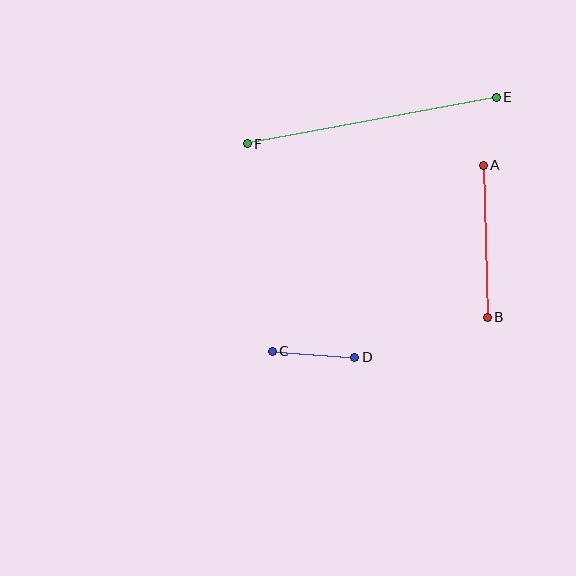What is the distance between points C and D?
The distance is approximately 83 pixels.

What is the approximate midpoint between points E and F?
The midpoint is at approximately (372, 121) pixels.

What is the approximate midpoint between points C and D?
The midpoint is at approximately (314, 354) pixels.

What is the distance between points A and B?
The distance is approximately 152 pixels.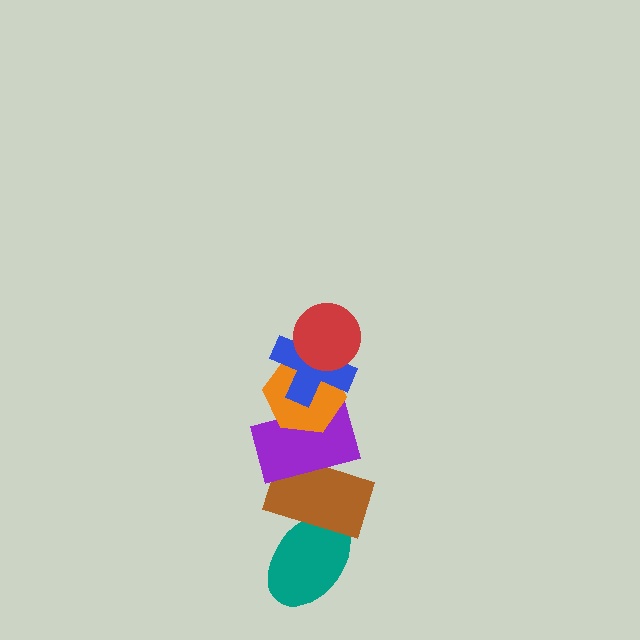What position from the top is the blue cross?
The blue cross is 2nd from the top.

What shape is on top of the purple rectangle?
The orange hexagon is on top of the purple rectangle.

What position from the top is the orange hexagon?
The orange hexagon is 3rd from the top.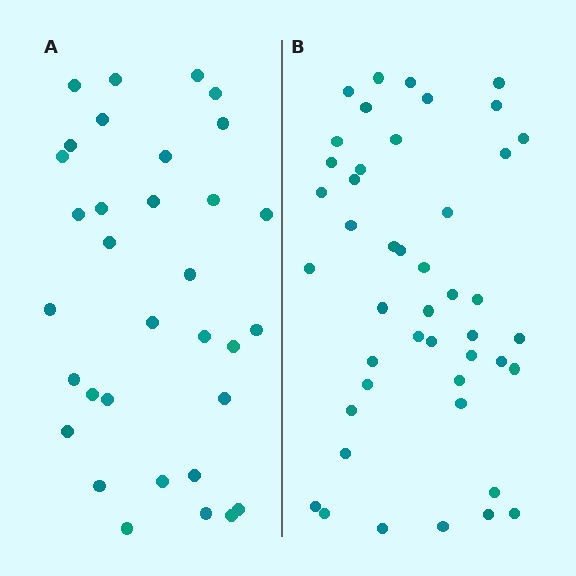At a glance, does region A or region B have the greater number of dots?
Region B (the right region) has more dots.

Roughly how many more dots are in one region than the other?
Region B has roughly 12 or so more dots than region A.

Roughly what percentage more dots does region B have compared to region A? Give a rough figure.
About 35% more.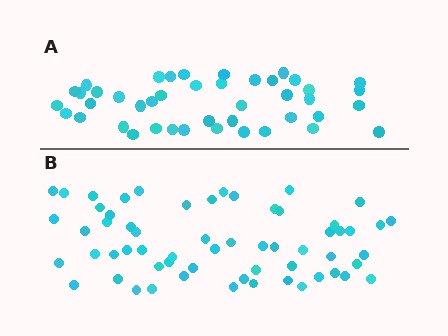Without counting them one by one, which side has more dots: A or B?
Region B (the bottom region) has more dots.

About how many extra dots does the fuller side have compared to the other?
Region B has approximately 15 more dots than region A.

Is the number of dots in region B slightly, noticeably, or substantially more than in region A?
Region B has noticeably more, but not dramatically so. The ratio is roughly 1.4 to 1.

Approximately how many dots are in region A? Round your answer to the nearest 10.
About 40 dots. (The exact count is 43, which rounds to 40.)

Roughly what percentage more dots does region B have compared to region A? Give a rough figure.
About 40% more.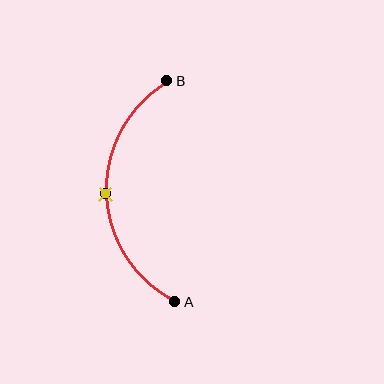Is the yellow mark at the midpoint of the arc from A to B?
Yes. The yellow mark lies on the arc at equal arc-length from both A and B — it is the arc midpoint.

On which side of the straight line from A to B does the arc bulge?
The arc bulges to the left of the straight line connecting A and B.